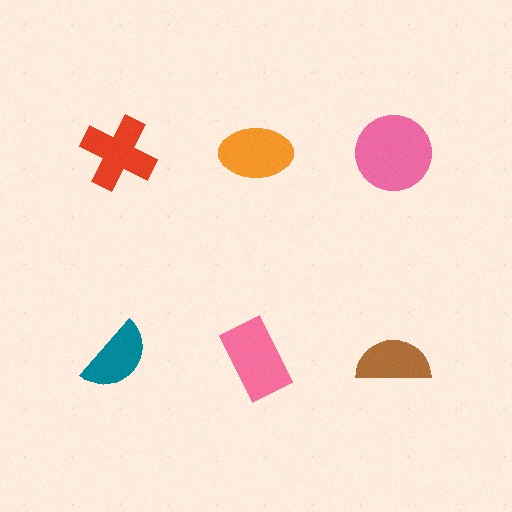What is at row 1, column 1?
A red cross.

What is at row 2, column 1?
A teal semicircle.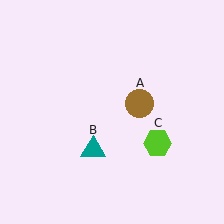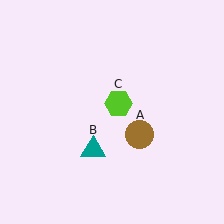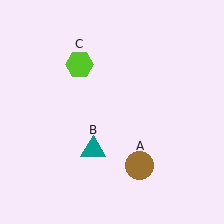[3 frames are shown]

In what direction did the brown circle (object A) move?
The brown circle (object A) moved down.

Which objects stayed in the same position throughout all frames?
Teal triangle (object B) remained stationary.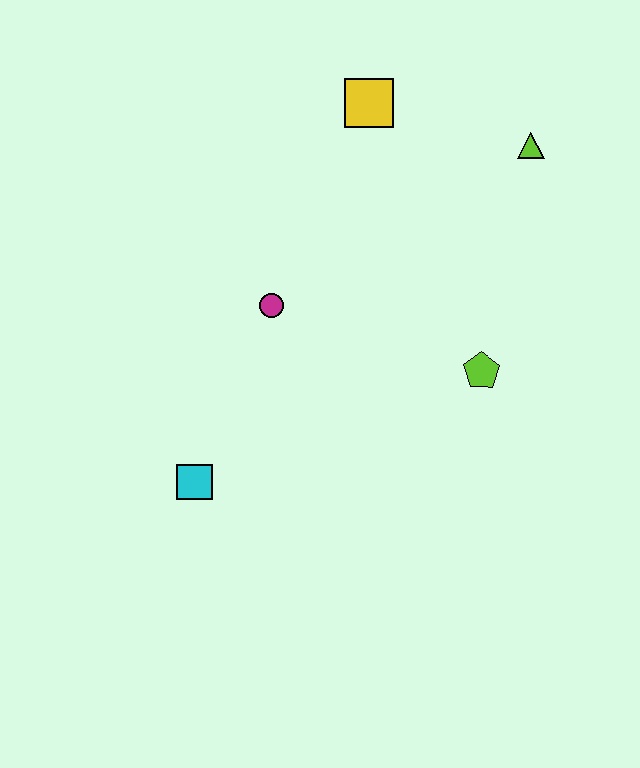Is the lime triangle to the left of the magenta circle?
No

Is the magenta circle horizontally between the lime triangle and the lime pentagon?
No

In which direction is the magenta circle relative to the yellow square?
The magenta circle is below the yellow square.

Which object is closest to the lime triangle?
The yellow square is closest to the lime triangle.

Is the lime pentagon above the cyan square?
Yes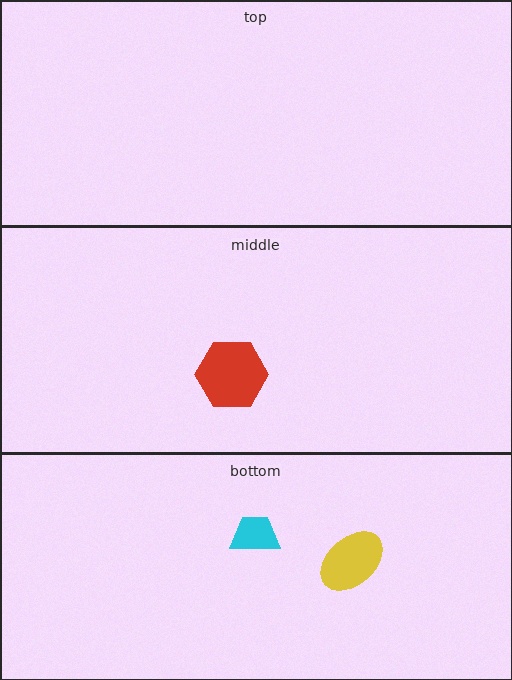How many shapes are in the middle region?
1.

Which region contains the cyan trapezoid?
The bottom region.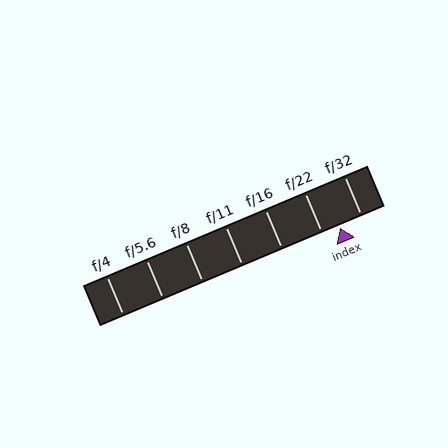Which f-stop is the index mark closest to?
The index mark is closest to f/22.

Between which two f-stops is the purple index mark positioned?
The index mark is between f/22 and f/32.